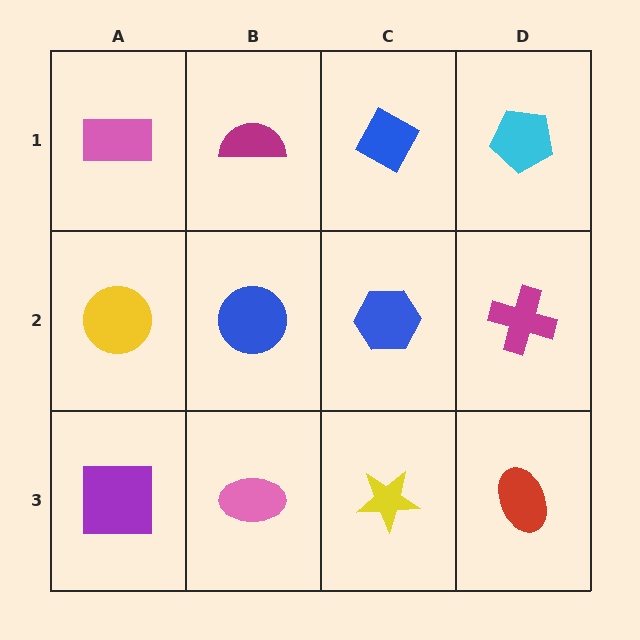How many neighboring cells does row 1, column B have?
3.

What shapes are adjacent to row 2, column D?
A cyan pentagon (row 1, column D), a red ellipse (row 3, column D), a blue hexagon (row 2, column C).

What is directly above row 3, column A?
A yellow circle.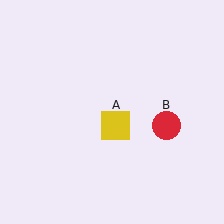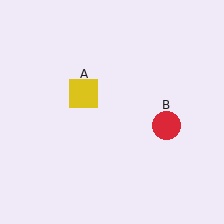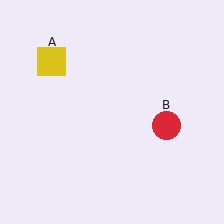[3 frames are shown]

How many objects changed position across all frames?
1 object changed position: yellow square (object A).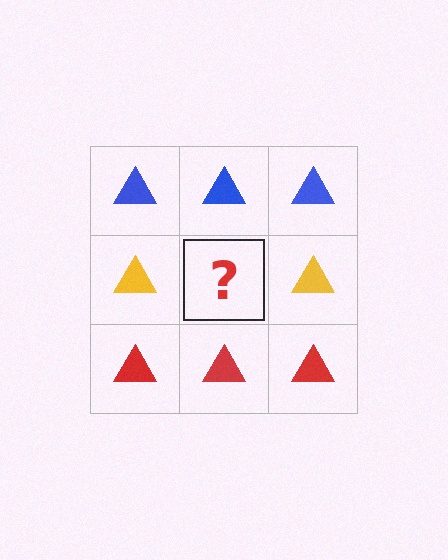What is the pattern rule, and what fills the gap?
The rule is that each row has a consistent color. The gap should be filled with a yellow triangle.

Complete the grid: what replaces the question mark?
The question mark should be replaced with a yellow triangle.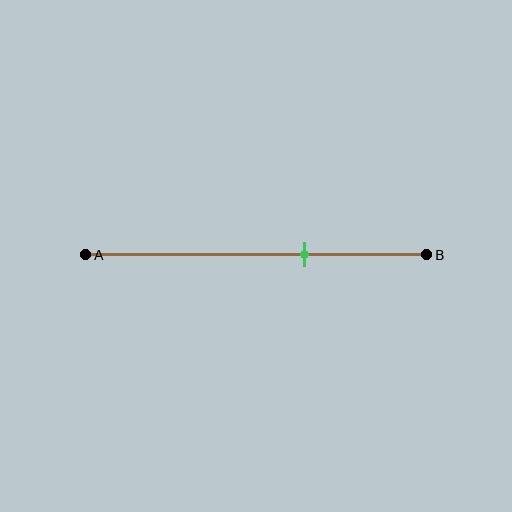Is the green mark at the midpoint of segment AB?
No, the mark is at about 65% from A, not at the 50% midpoint.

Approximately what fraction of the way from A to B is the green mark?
The green mark is approximately 65% of the way from A to B.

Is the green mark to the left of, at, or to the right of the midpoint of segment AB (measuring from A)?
The green mark is to the right of the midpoint of segment AB.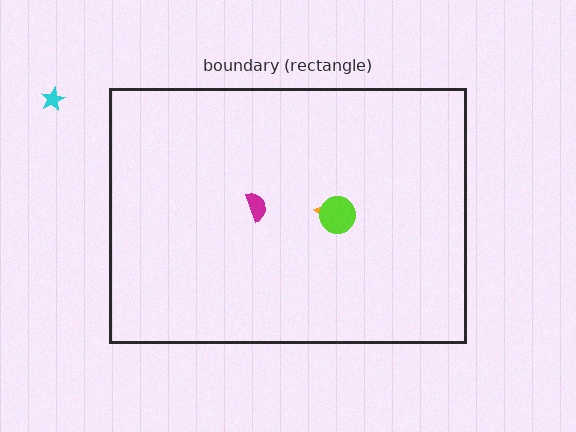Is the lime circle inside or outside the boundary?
Inside.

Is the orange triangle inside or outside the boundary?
Inside.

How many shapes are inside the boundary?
3 inside, 1 outside.